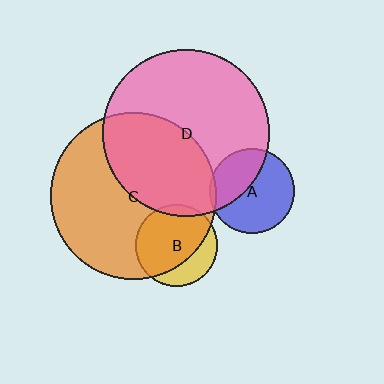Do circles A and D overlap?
Yes.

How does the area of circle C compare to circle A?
Approximately 3.9 times.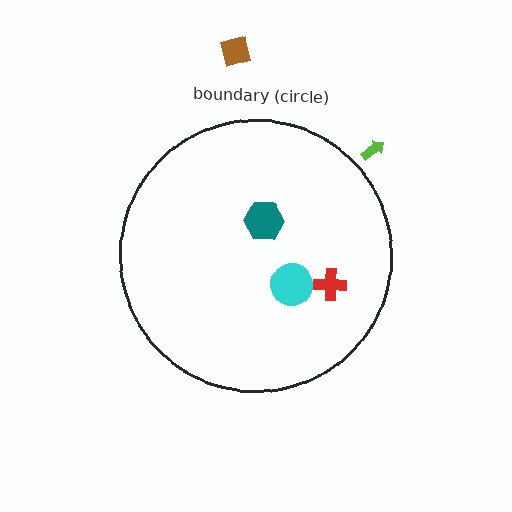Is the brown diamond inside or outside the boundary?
Outside.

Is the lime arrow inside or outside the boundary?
Outside.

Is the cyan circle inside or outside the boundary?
Inside.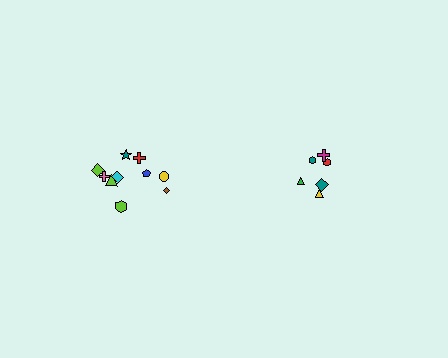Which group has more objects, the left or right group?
The left group.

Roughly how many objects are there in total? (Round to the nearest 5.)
Roughly 15 objects in total.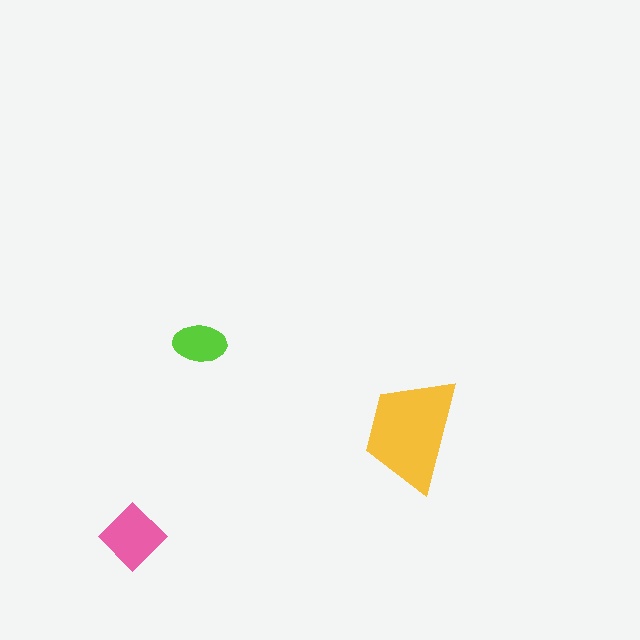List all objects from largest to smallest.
The yellow trapezoid, the pink diamond, the lime ellipse.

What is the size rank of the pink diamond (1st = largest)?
2nd.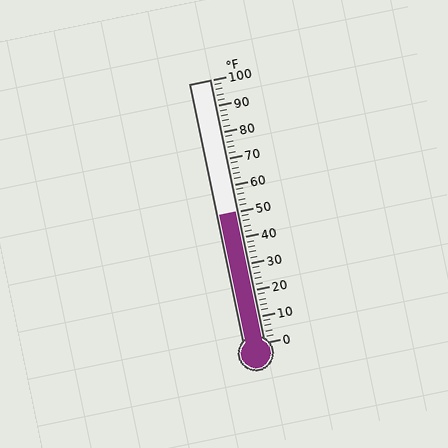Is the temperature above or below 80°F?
The temperature is below 80°F.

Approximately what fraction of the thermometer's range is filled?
The thermometer is filled to approximately 50% of its range.